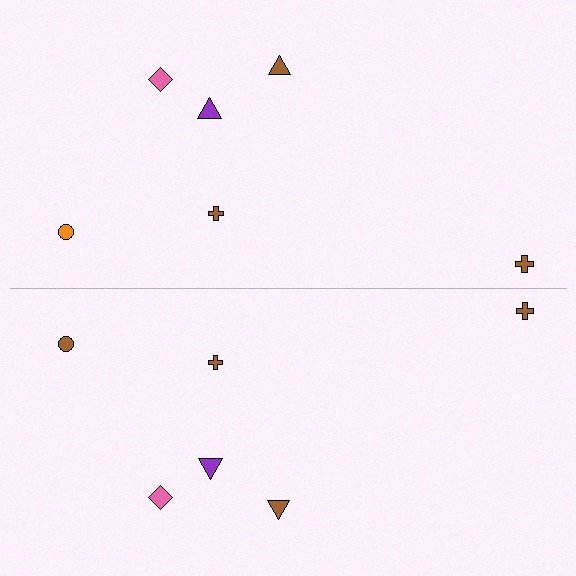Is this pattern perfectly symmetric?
No, the pattern is not perfectly symmetric. The brown circle on the bottom side breaks the symmetry — its mirror counterpart is orange.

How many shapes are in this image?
There are 12 shapes in this image.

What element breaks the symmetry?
The brown circle on the bottom side breaks the symmetry — its mirror counterpart is orange.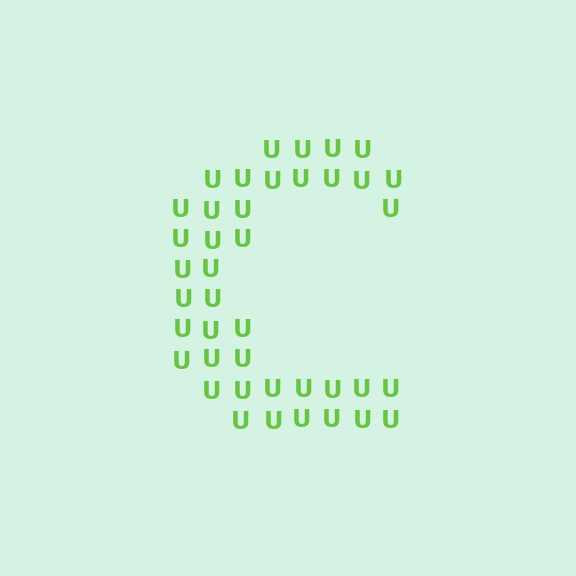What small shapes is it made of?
It is made of small letter U's.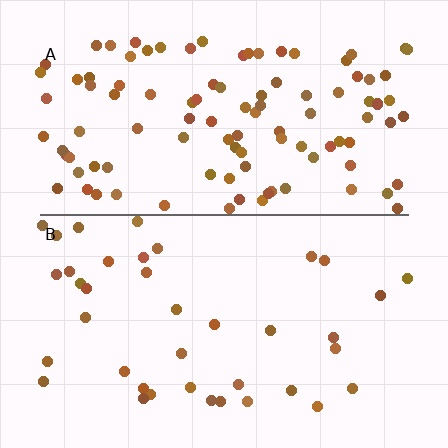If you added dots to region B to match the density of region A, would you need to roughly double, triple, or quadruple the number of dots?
Approximately triple.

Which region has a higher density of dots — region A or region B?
A (the top).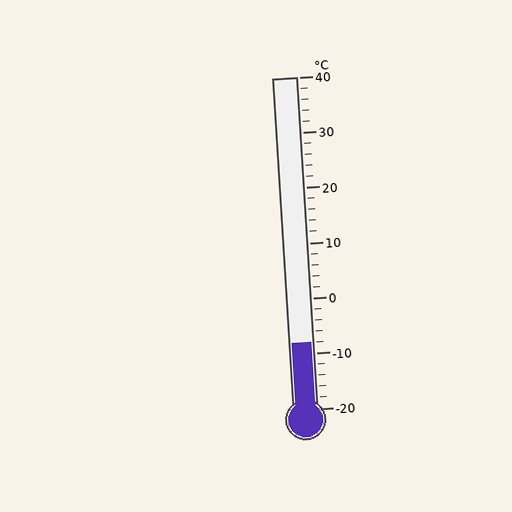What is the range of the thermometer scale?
The thermometer scale ranges from -20°C to 40°C.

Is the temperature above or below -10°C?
The temperature is above -10°C.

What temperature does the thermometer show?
The thermometer shows approximately -8°C.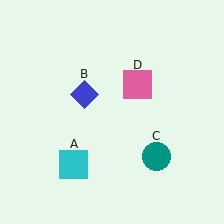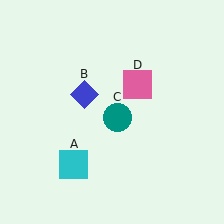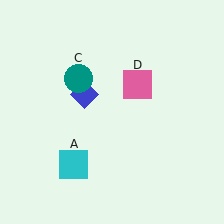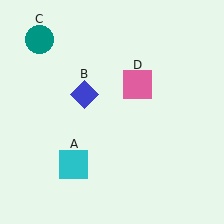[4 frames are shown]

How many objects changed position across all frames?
1 object changed position: teal circle (object C).